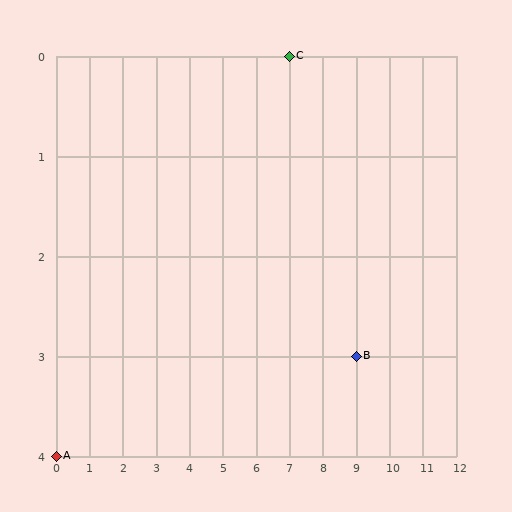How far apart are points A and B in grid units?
Points A and B are 9 columns and 1 row apart (about 9.1 grid units diagonally).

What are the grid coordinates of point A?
Point A is at grid coordinates (0, 4).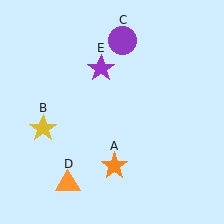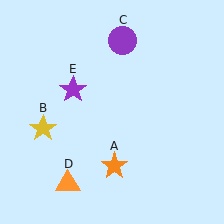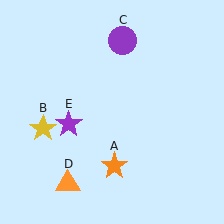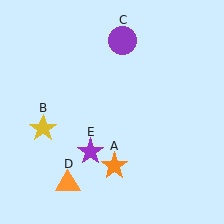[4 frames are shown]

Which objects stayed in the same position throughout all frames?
Orange star (object A) and yellow star (object B) and purple circle (object C) and orange triangle (object D) remained stationary.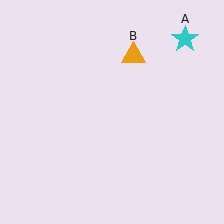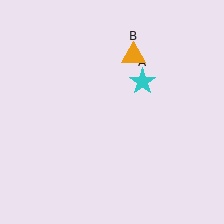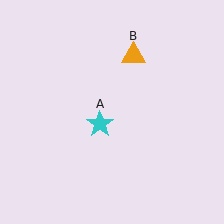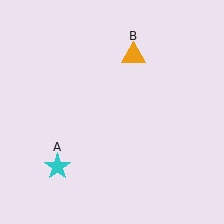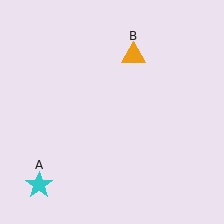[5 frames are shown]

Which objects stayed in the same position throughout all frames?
Orange triangle (object B) remained stationary.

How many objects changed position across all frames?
1 object changed position: cyan star (object A).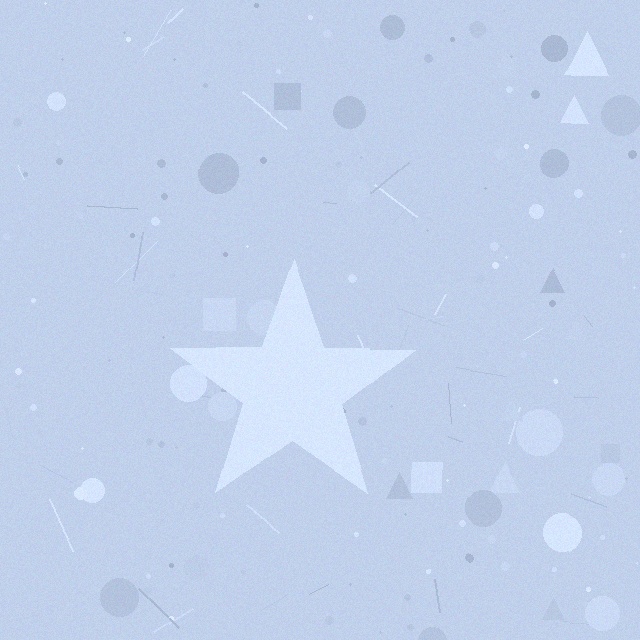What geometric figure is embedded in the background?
A star is embedded in the background.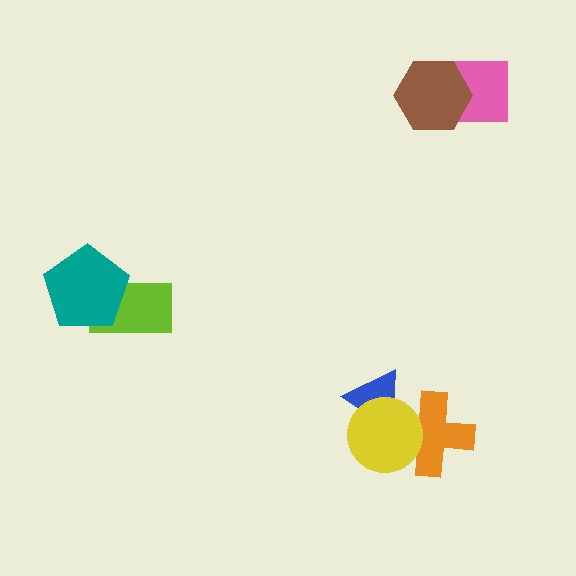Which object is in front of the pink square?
The brown hexagon is in front of the pink square.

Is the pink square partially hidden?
Yes, it is partially covered by another shape.